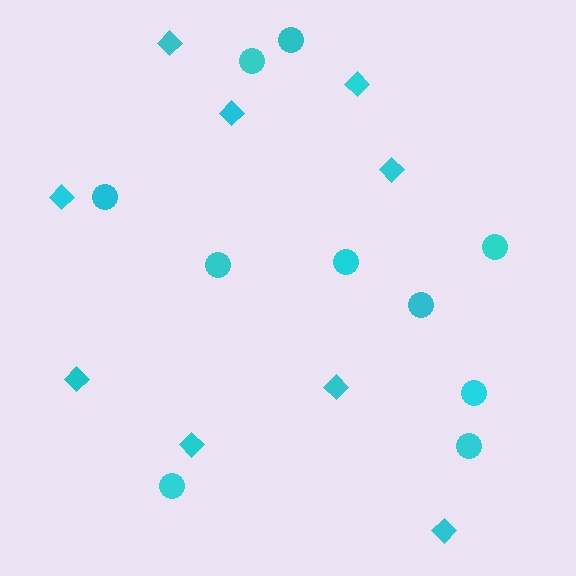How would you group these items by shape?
There are 2 groups: one group of circles (10) and one group of diamonds (9).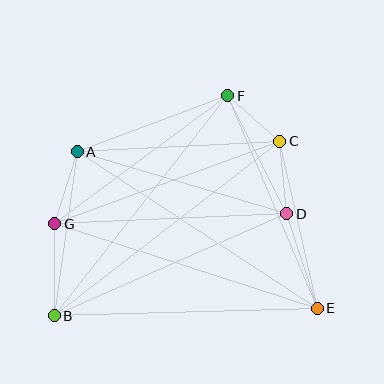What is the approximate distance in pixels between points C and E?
The distance between C and E is approximately 171 pixels.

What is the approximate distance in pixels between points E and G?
The distance between E and G is approximately 275 pixels.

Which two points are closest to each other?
Points C and F are closest to each other.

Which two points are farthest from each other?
Points A and E are farthest from each other.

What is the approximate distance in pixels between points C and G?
The distance between C and G is approximately 240 pixels.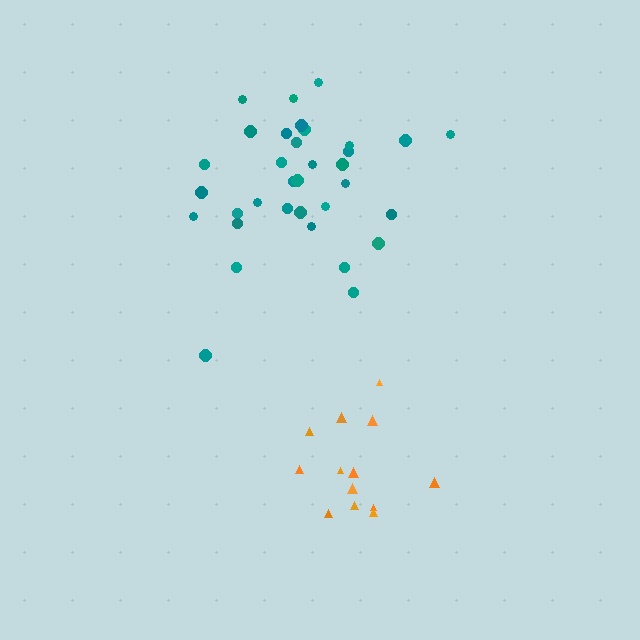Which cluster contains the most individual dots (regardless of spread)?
Teal (34).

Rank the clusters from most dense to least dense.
teal, orange.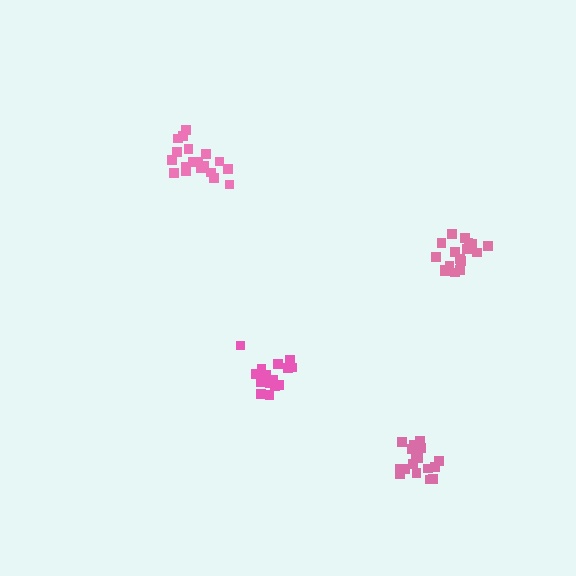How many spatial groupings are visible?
There are 4 spatial groupings.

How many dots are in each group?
Group 1: 17 dots, Group 2: 19 dots, Group 3: 16 dots, Group 4: 18 dots (70 total).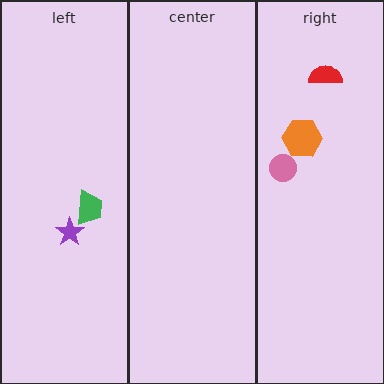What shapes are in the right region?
The pink circle, the red semicircle, the orange hexagon.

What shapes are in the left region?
The green trapezoid, the purple star.